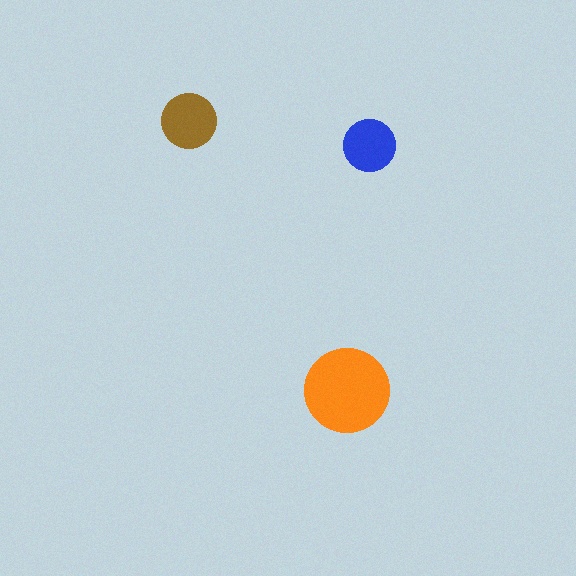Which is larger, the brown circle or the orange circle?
The orange one.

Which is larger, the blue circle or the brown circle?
The brown one.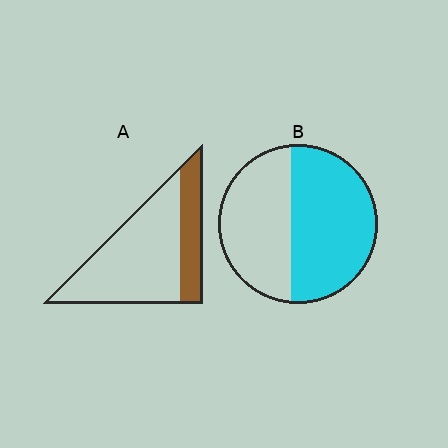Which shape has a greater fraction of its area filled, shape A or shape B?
Shape B.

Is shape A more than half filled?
No.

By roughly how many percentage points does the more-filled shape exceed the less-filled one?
By roughly 30 percentage points (B over A).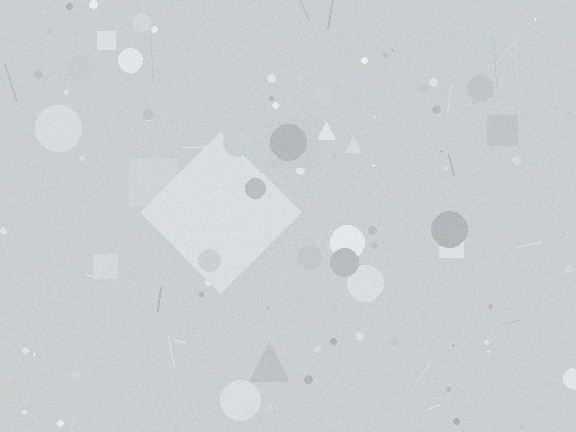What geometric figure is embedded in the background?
A diamond is embedded in the background.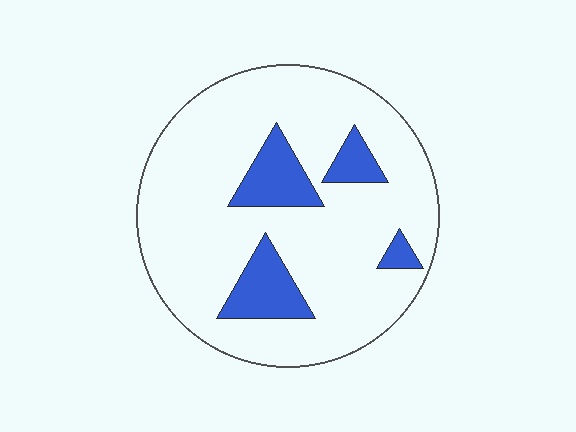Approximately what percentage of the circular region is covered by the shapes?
Approximately 15%.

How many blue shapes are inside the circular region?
4.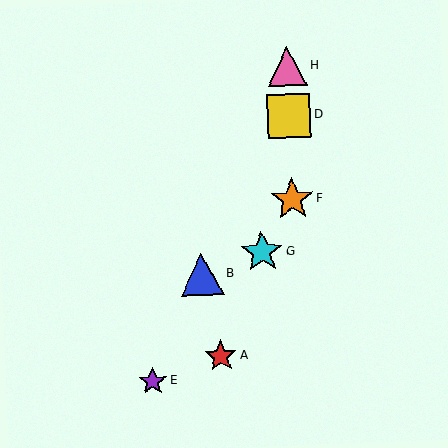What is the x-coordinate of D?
Object D is at x≈289.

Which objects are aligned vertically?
Objects C, D, F, H are aligned vertically.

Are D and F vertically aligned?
Yes, both are at x≈289.